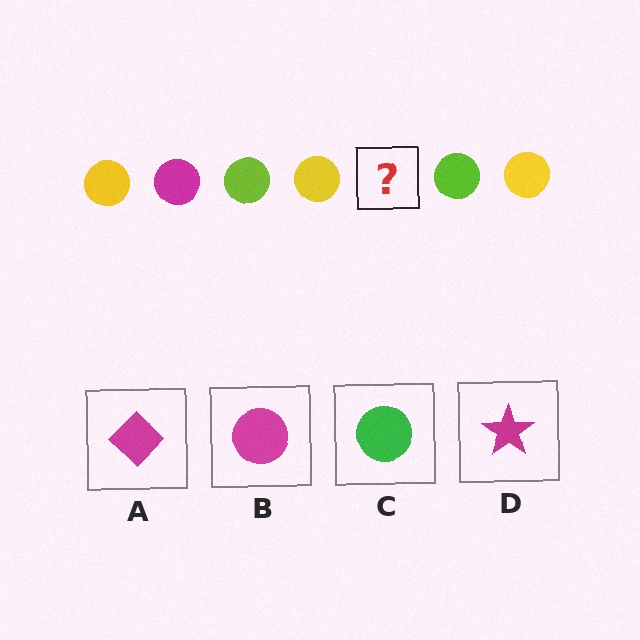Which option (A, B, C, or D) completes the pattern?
B.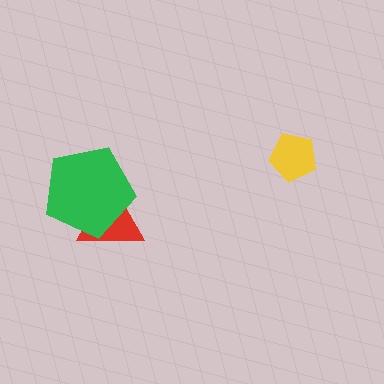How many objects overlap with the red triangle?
1 object overlaps with the red triangle.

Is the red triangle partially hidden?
Yes, it is partially covered by another shape.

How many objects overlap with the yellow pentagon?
0 objects overlap with the yellow pentagon.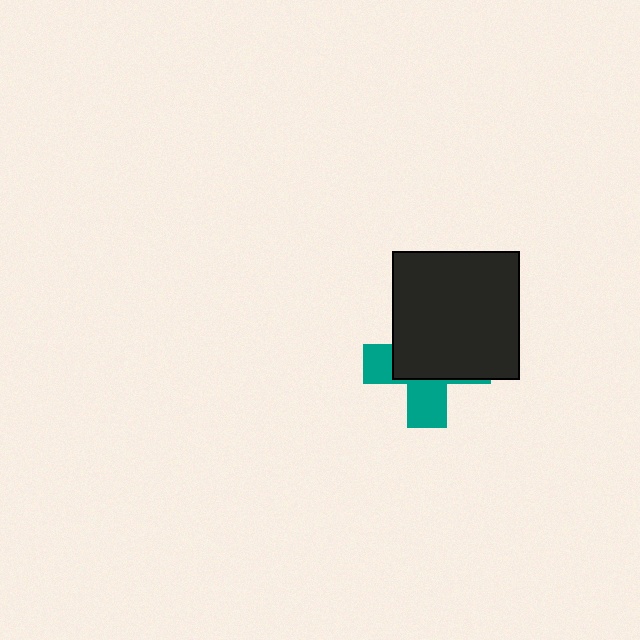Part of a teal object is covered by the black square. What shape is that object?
It is a cross.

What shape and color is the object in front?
The object in front is a black square.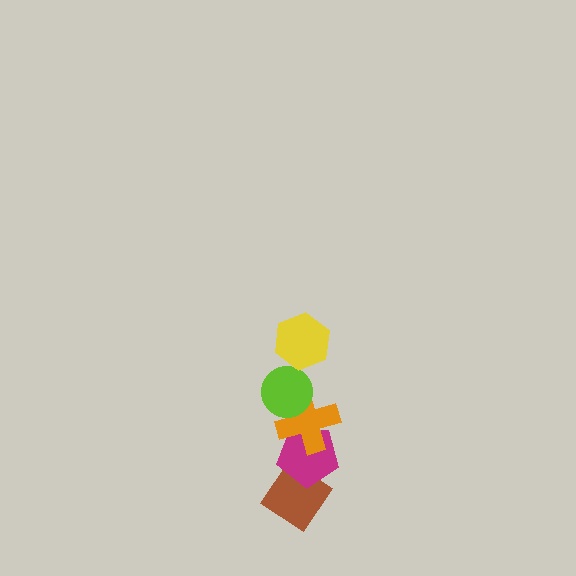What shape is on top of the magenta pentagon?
The orange cross is on top of the magenta pentagon.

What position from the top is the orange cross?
The orange cross is 3rd from the top.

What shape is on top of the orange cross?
The lime circle is on top of the orange cross.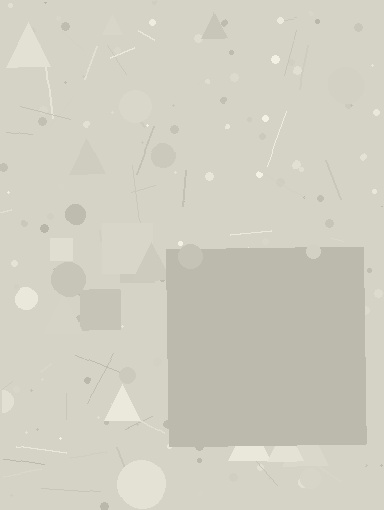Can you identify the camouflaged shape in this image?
The camouflaged shape is a square.